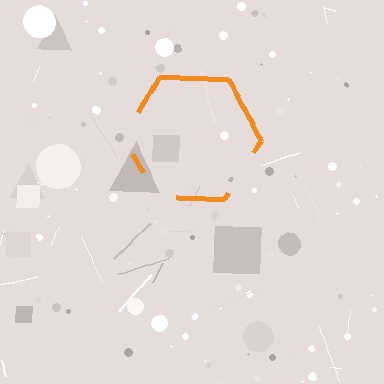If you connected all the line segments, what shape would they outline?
They would outline a hexagon.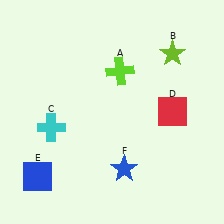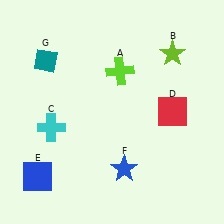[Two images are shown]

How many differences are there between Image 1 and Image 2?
There is 1 difference between the two images.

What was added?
A teal diamond (G) was added in Image 2.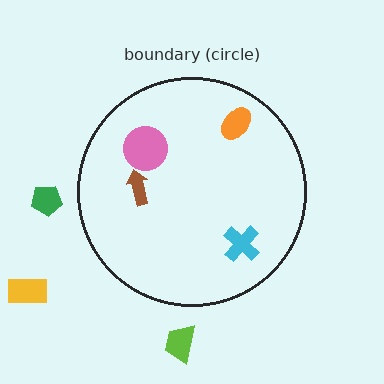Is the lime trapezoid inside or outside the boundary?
Outside.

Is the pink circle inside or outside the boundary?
Inside.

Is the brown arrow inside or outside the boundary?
Inside.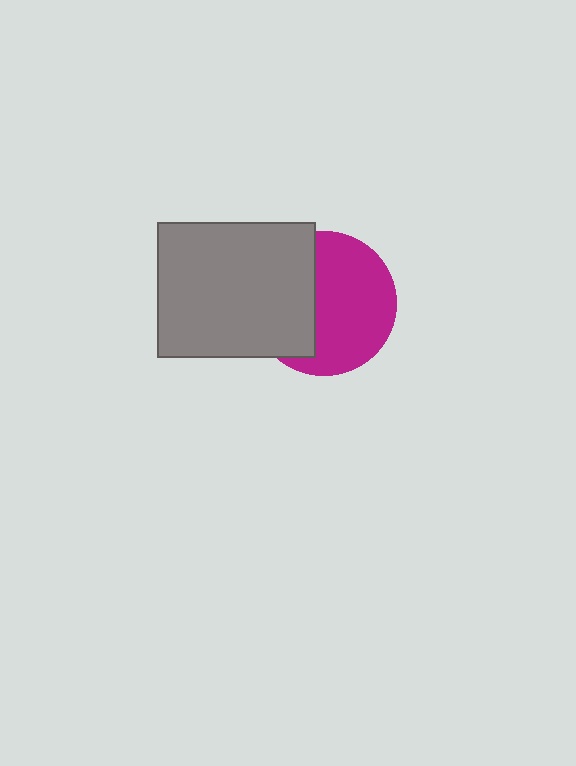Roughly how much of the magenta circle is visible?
About half of it is visible (roughly 60%).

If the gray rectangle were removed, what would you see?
You would see the complete magenta circle.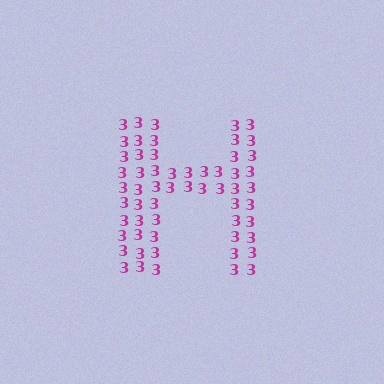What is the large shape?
The large shape is the letter H.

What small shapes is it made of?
It is made of small digit 3's.